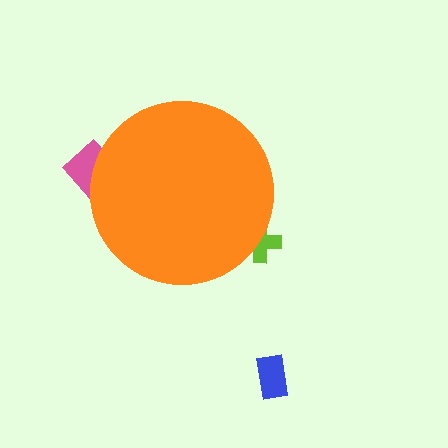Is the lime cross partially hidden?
Yes, the lime cross is partially hidden behind the orange circle.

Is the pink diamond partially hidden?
Yes, the pink diamond is partially hidden behind the orange circle.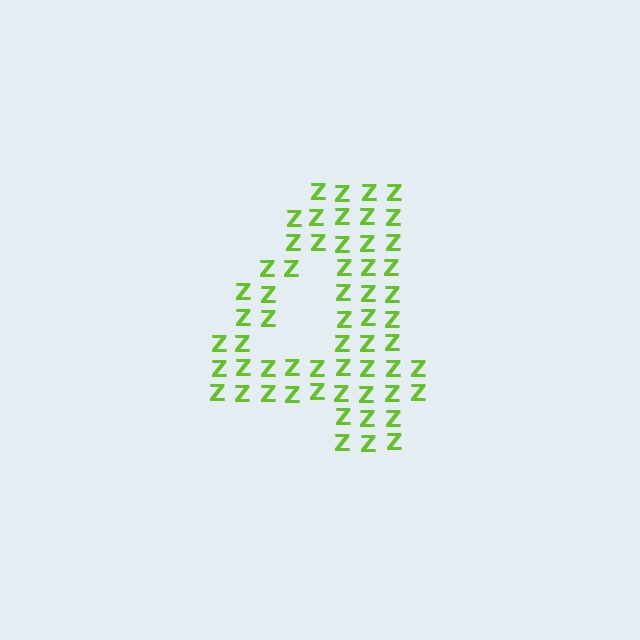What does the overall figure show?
The overall figure shows the digit 4.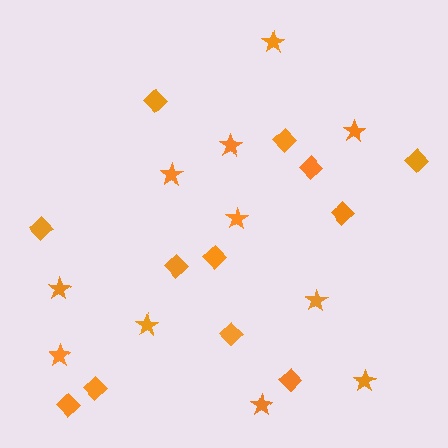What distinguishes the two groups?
There are 2 groups: one group of stars (11) and one group of diamonds (12).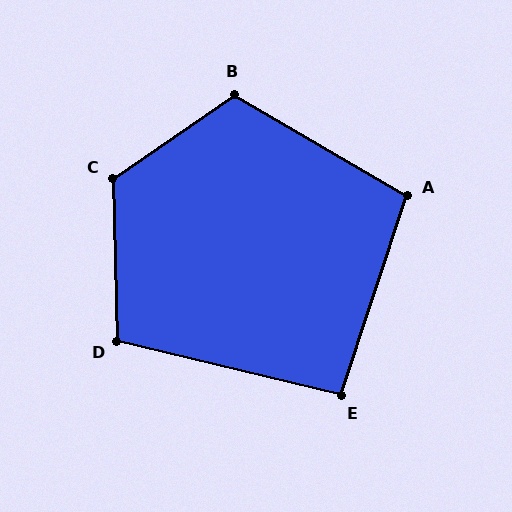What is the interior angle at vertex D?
Approximately 105 degrees (obtuse).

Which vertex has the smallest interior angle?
E, at approximately 95 degrees.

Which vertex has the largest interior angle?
C, at approximately 123 degrees.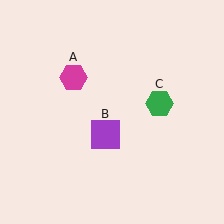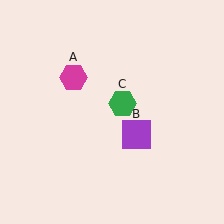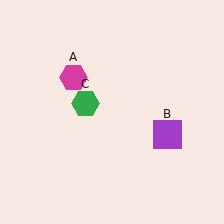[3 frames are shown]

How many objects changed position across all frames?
2 objects changed position: purple square (object B), green hexagon (object C).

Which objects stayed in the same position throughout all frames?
Magenta hexagon (object A) remained stationary.